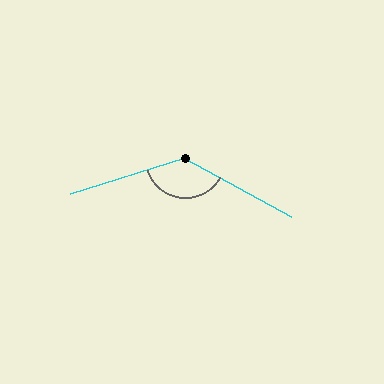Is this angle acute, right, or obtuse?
It is obtuse.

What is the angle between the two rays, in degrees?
Approximately 135 degrees.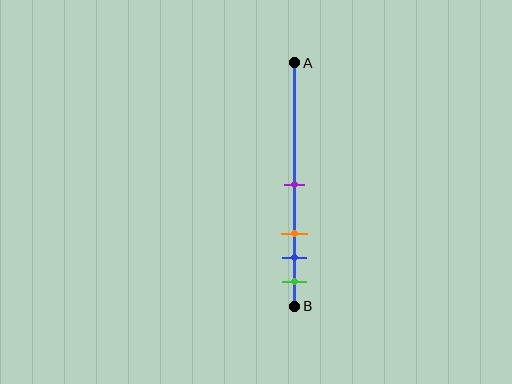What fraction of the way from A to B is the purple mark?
The purple mark is approximately 50% (0.5) of the way from A to B.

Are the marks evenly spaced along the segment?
No, the marks are not evenly spaced.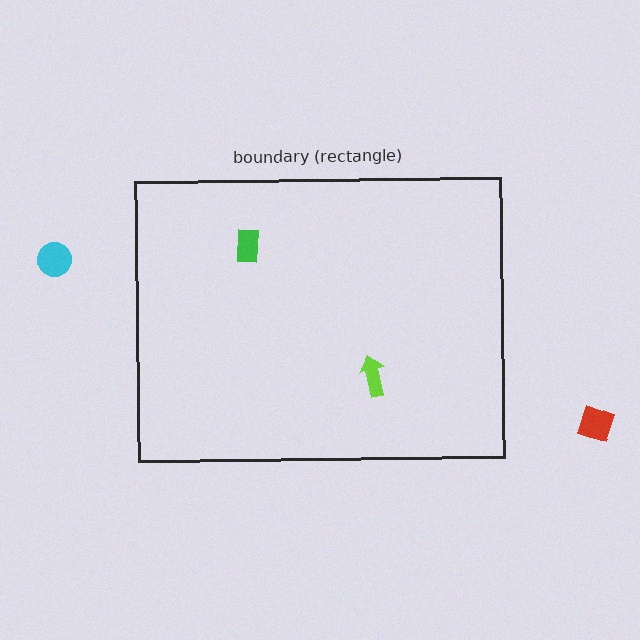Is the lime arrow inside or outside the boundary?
Inside.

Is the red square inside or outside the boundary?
Outside.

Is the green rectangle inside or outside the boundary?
Inside.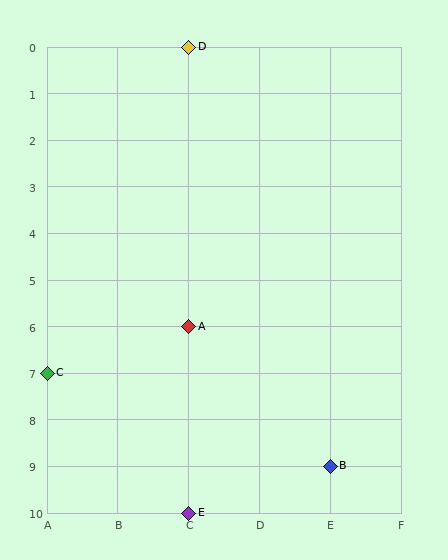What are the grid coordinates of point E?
Point E is at grid coordinates (C, 10).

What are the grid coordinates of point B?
Point B is at grid coordinates (E, 9).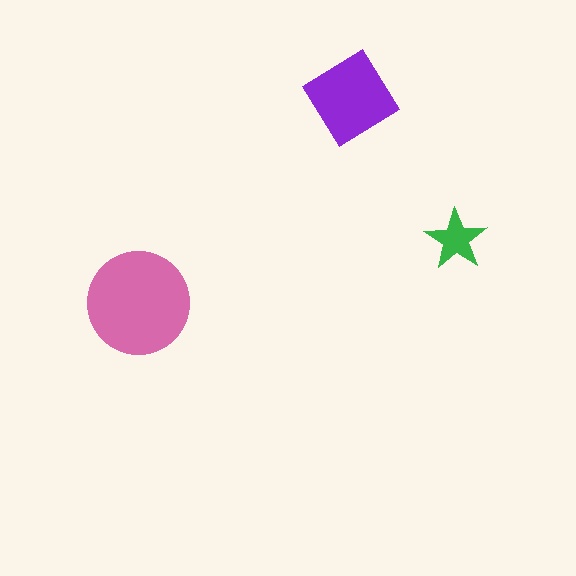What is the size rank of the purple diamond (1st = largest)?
2nd.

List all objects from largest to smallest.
The pink circle, the purple diamond, the green star.